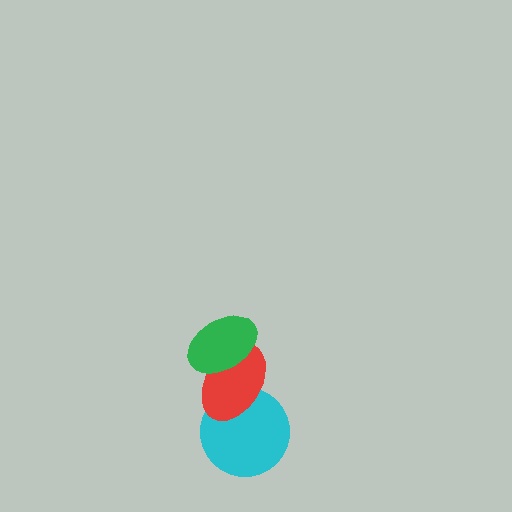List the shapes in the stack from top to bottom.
From top to bottom: the green ellipse, the red ellipse, the cyan circle.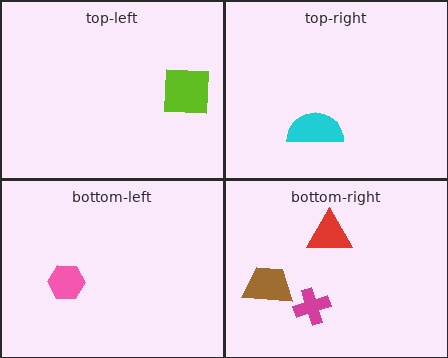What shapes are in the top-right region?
The cyan semicircle.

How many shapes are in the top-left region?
1.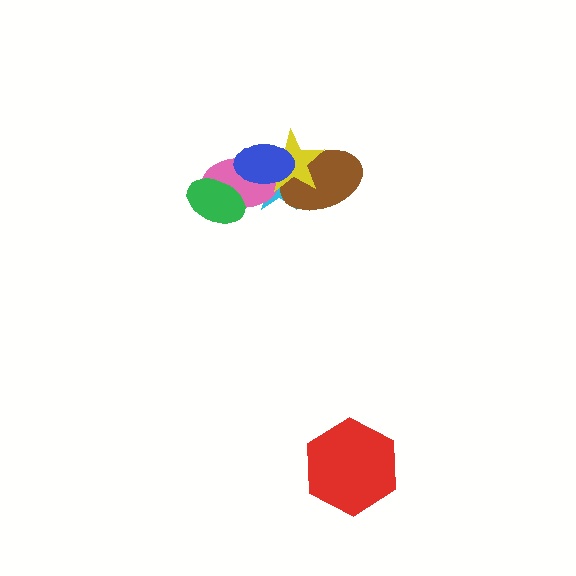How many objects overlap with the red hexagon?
0 objects overlap with the red hexagon.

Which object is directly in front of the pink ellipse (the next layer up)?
The yellow star is directly in front of the pink ellipse.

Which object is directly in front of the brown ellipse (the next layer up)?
The yellow star is directly in front of the brown ellipse.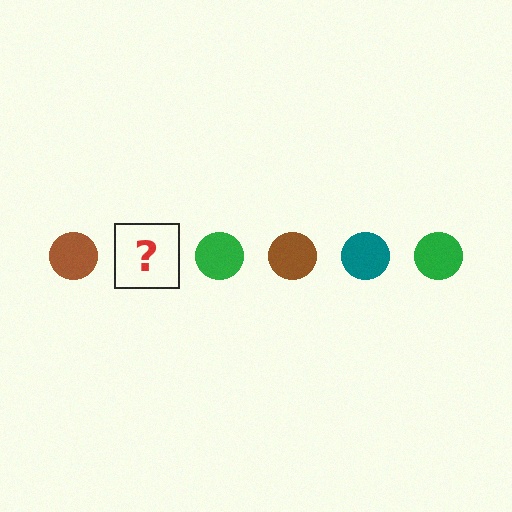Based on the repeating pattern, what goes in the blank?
The blank should be a teal circle.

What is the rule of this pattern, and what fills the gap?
The rule is that the pattern cycles through brown, teal, green circles. The gap should be filled with a teal circle.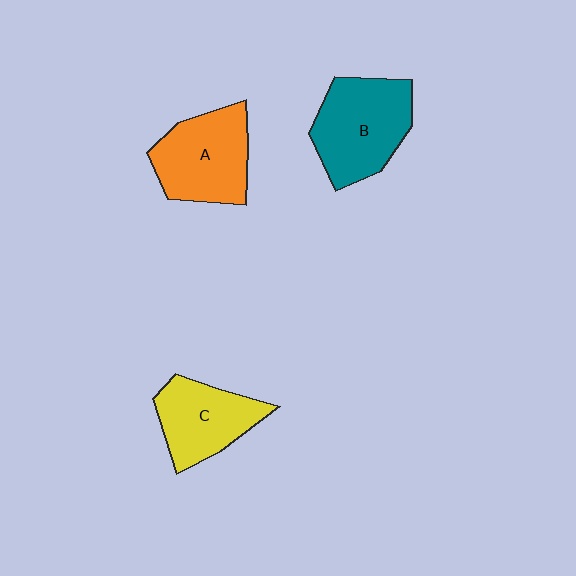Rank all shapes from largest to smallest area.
From largest to smallest: B (teal), A (orange), C (yellow).